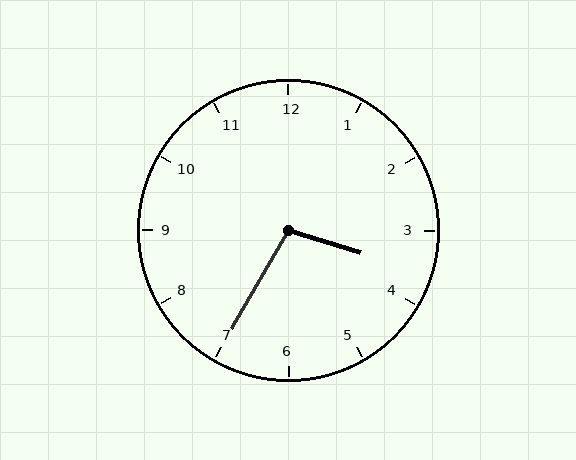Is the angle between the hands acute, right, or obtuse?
It is obtuse.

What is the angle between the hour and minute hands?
Approximately 102 degrees.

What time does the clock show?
3:35.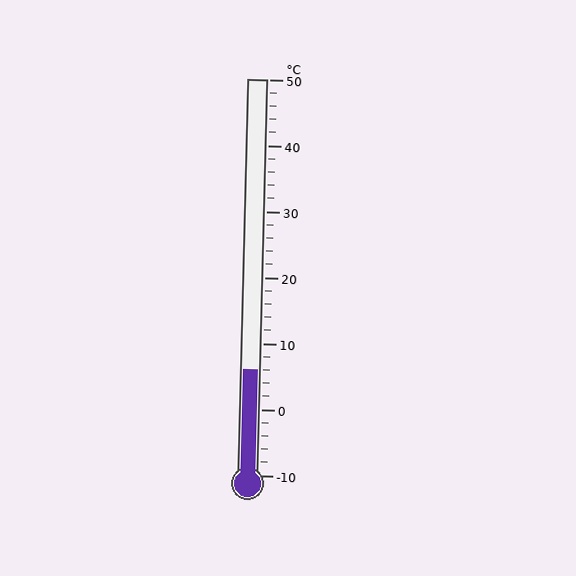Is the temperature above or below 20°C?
The temperature is below 20°C.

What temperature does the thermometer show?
The thermometer shows approximately 6°C.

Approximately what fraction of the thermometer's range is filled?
The thermometer is filled to approximately 25% of its range.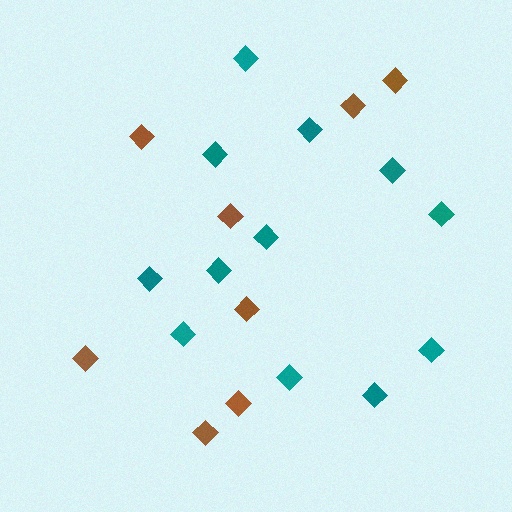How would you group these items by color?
There are 2 groups: one group of brown diamonds (8) and one group of teal diamonds (12).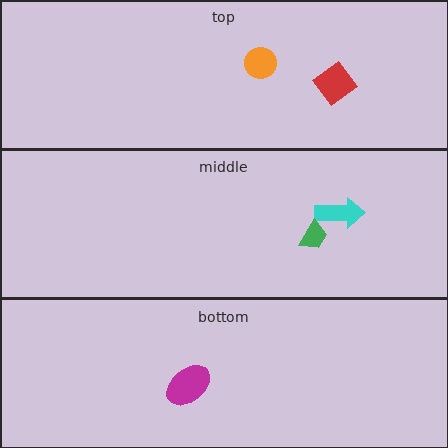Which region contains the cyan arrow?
The middle region.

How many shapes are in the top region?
2.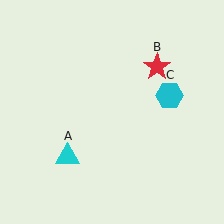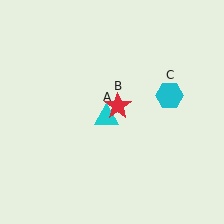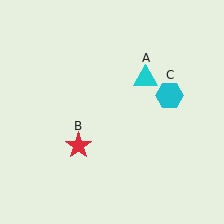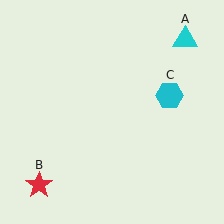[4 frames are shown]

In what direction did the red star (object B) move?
The red star (object B) moved down and to the left.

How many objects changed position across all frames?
2 objects changed position: cyan triangle (object A), red star (object B).